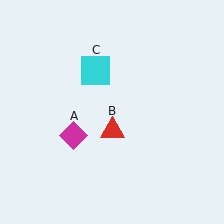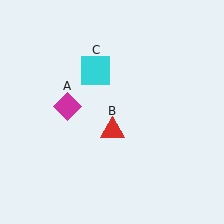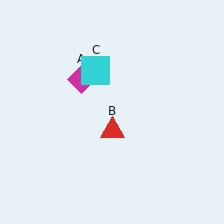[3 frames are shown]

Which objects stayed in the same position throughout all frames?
Red triangle (object B) and cyan square (object C) remained stationary.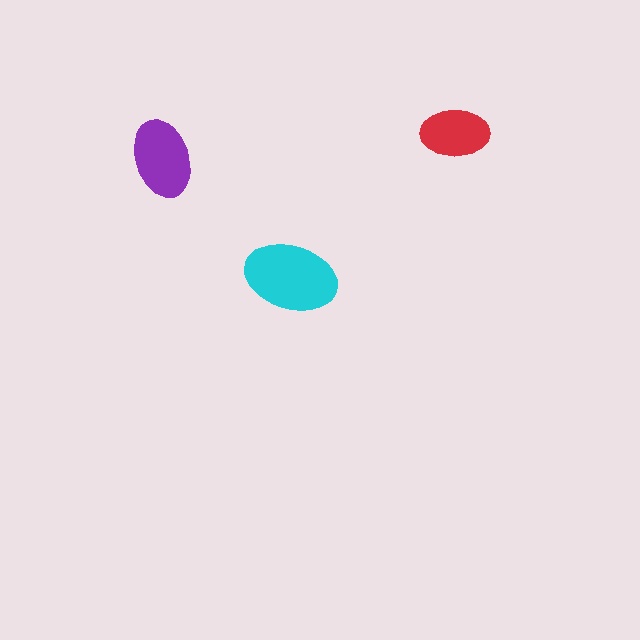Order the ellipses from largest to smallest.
the cyan one, the purple one, the red one.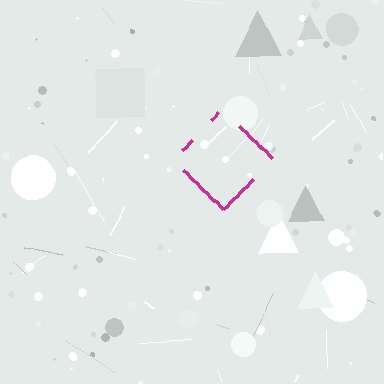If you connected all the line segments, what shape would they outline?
They would outline a diamond.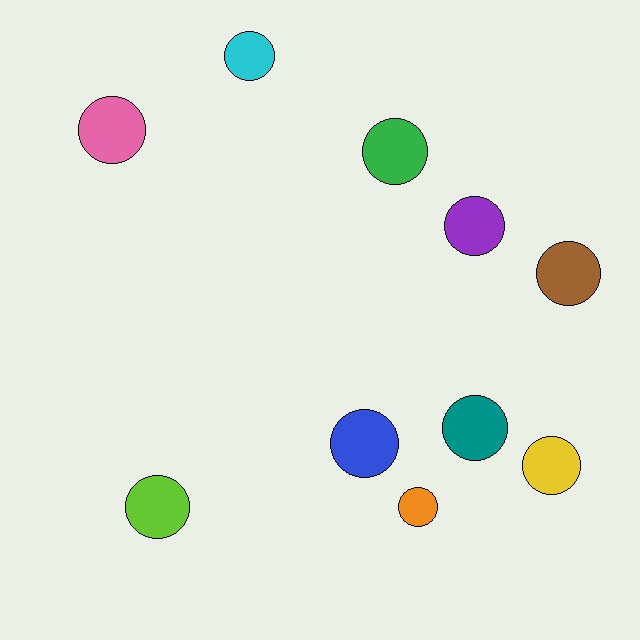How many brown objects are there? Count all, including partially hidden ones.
There is 1 brown object.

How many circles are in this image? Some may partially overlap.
There are 10 circles.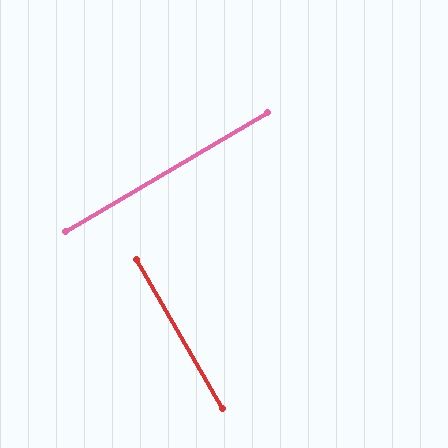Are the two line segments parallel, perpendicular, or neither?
Perpendicular — they meet at approximately 90°.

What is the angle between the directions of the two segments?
Approximately 90 degrees.